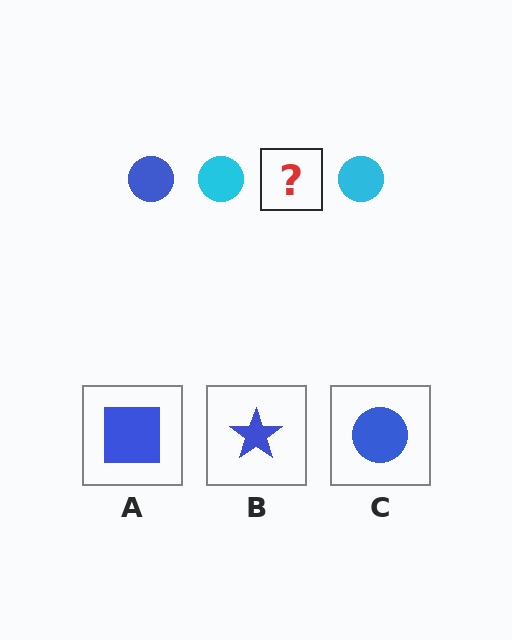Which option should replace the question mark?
Option C.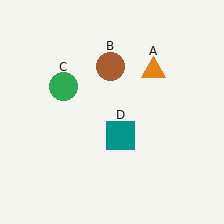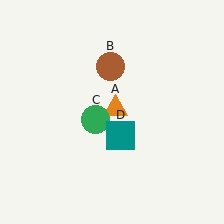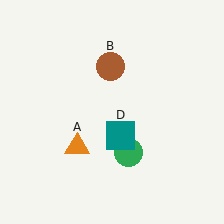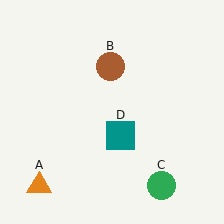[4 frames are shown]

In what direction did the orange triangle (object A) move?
The orange triangle (object A) moved down and to the left.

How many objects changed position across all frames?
2 objects changed position: orange triangle (object A), green circle (object C).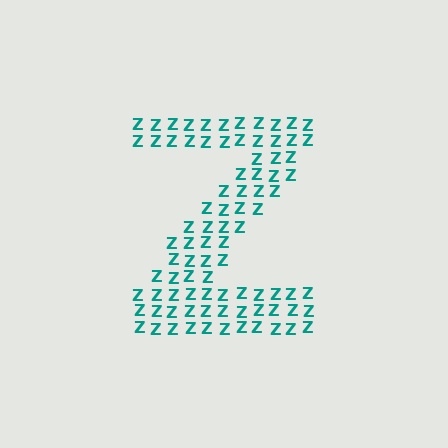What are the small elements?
The small elements are letter Z's.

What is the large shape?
The large shape is the letter Z.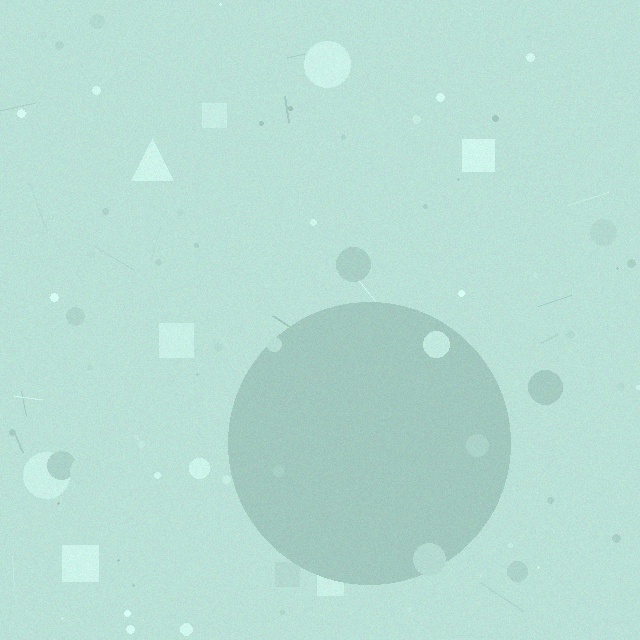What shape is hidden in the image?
A circle is hidden in the image.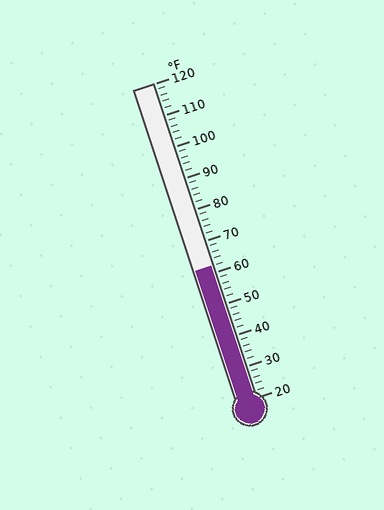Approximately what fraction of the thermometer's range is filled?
The thermometer is filled to approximately 40% of its range.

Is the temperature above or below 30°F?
The temperature is above 30°F.